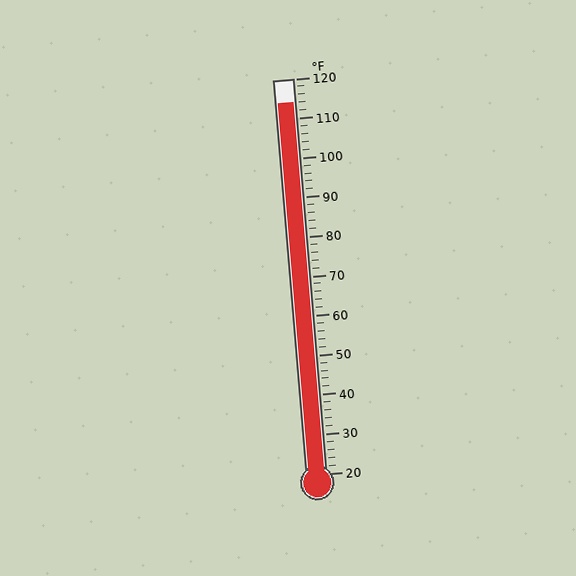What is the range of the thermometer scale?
The thermometer scale ranges from 20°F to 120°F.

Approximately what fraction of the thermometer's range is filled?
The thermometer is filled to approximately 95% of its range.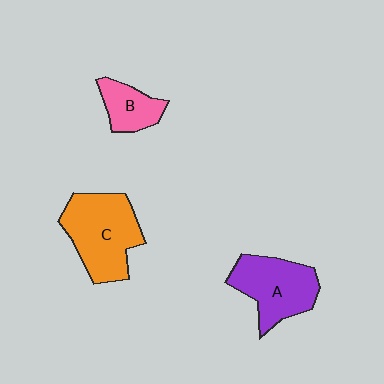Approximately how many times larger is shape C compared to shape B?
Approximately 2.1 times.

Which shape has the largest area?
Shape C (orange).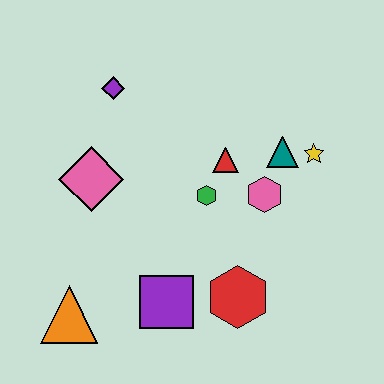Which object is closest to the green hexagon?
The red triangle is closest to the green hexagon.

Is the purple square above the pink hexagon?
No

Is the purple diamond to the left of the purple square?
Yes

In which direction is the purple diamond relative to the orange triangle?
The purple diamond is above the orange triangle.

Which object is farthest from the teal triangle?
The orange triangle is farthest from the teal triangle.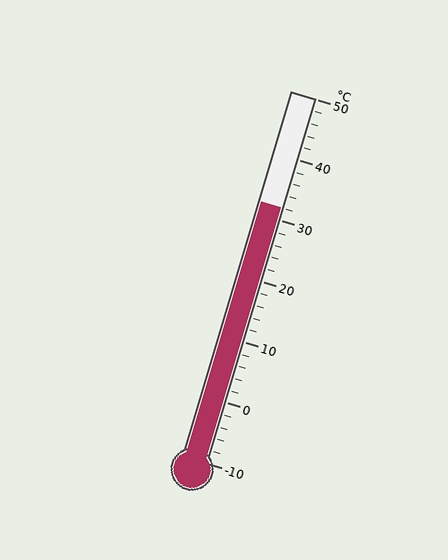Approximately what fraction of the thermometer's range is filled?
The thermometer is filled to approximately 70% of its range.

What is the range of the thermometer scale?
The thermometer scale ranges from -10°C to 50°C.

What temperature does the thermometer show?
The thermometer shows approximately 32°C.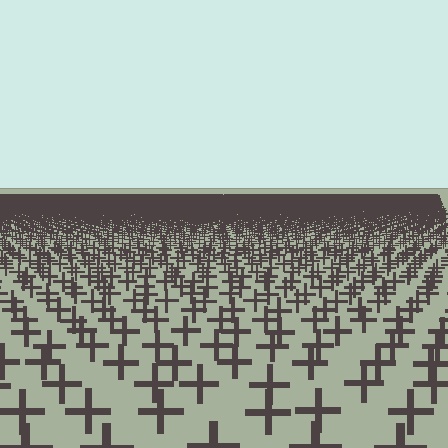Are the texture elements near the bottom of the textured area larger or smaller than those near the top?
Larger. Near the bottom, elements are closer to the viewer and appear at a bigger on-screen size.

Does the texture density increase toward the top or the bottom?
Density increases toward the top.